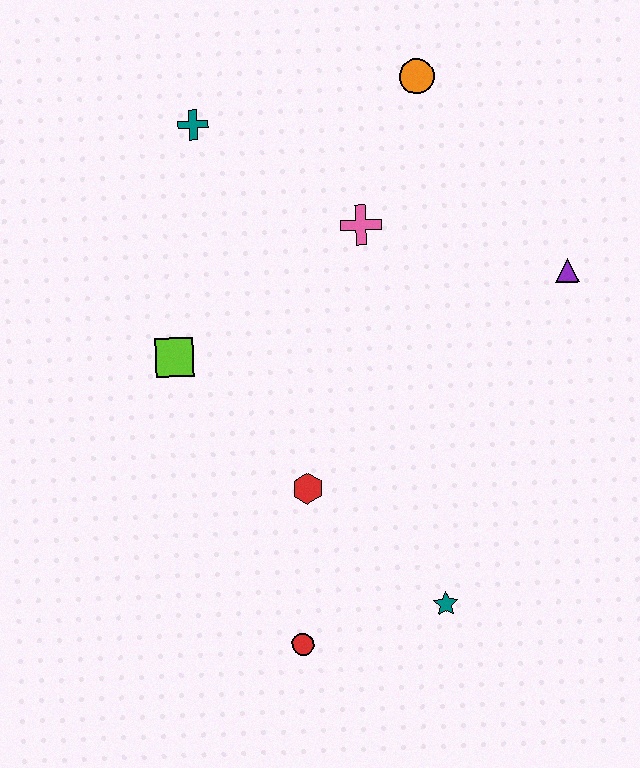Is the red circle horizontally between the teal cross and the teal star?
Yes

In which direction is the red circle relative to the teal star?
The red circle is to the left of the teal star.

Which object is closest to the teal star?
The red circle is closest to the teal star.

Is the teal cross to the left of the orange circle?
Yes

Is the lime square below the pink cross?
Yes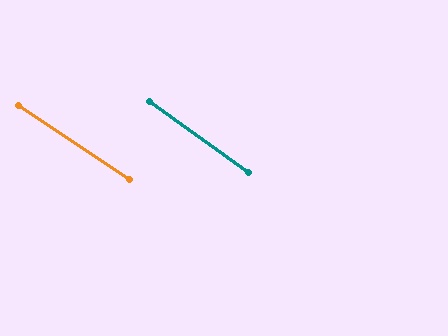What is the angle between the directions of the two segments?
Approximately 2 degrees.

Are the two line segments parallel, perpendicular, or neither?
Parallel — their directions differ by only 1.8°.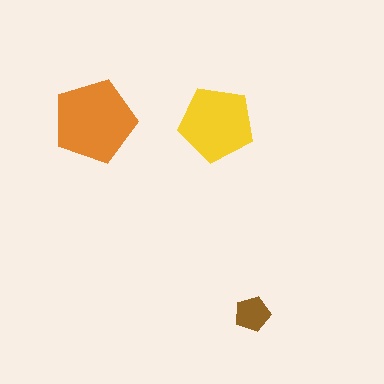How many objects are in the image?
There are 3 objects in the image.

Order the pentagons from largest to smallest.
the orange one, the yellow one, the brown one.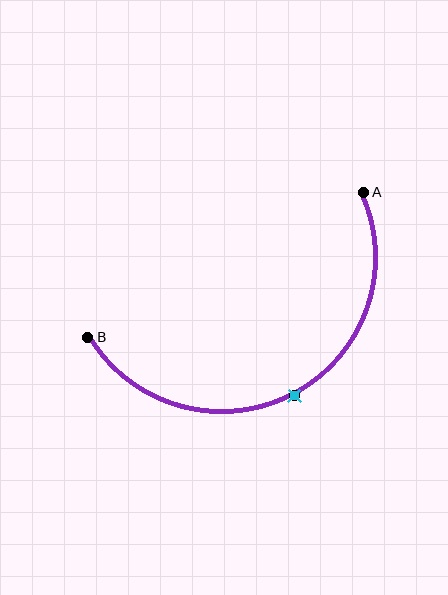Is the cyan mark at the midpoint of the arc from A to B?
Yes. The cyan mark lies on the arc at equal arc-length from both A and B — it is the arc midpoint.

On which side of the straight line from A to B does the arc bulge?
The arc bulges below the straight line connecting A and B.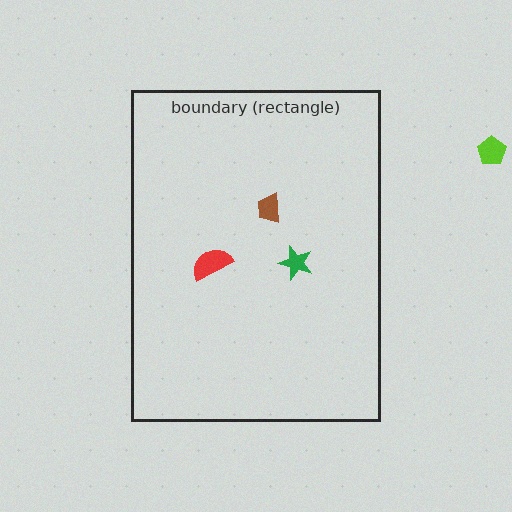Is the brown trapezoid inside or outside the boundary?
Inside.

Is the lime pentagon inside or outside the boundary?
Outside.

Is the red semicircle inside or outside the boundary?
Inside.